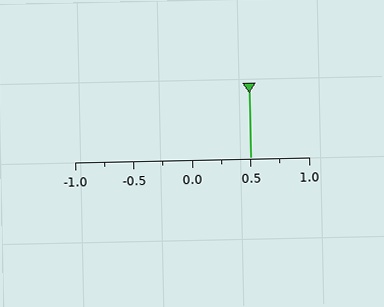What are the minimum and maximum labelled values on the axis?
The axis runs from -1.0 to 1.0.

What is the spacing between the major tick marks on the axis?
The major ticks are spaced 0.5 apart.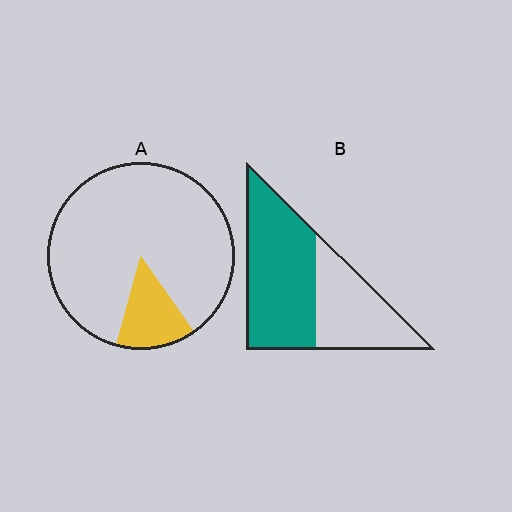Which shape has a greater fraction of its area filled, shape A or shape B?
Shape B.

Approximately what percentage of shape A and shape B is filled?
A is approximately 15% and B is approximately 60%.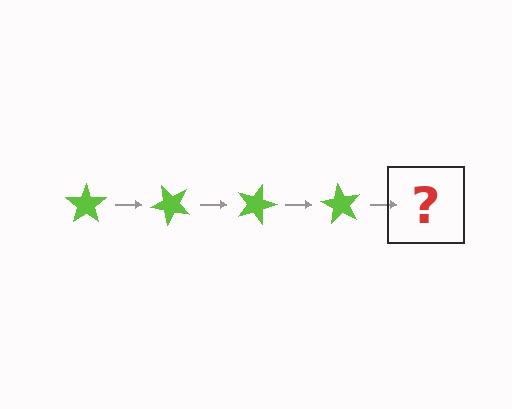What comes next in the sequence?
The next element should be a lime star rotated 180 degrees.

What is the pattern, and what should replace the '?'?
The pattern is that the star rotates 45 degrees each step. The '?' should be a lime star rotated 180 degrees.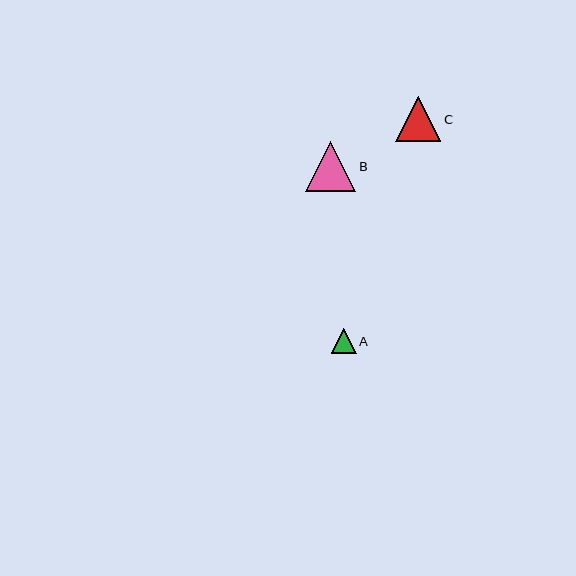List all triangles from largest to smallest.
From largest to smallest: B, C, A.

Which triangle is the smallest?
Triangle A is the smallest with a size of approximately 25 pixels.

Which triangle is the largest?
Triangle B is the largest with a size of approximately 51 pixels.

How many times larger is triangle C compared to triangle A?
Triangle C is approximately 1.8 times the size of triangle A.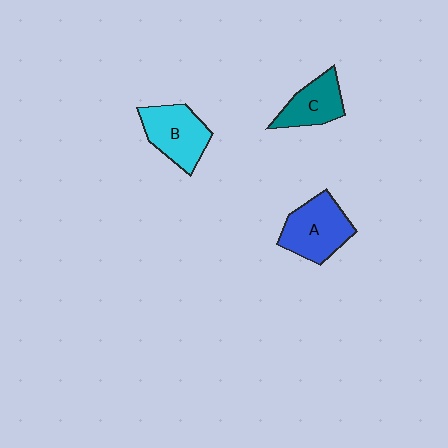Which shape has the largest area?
Shape A (blue).